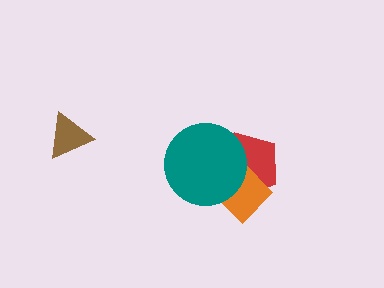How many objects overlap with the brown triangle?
0 objects overlap with the brown triangle.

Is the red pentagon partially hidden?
Yes, it is partially covered by another shape.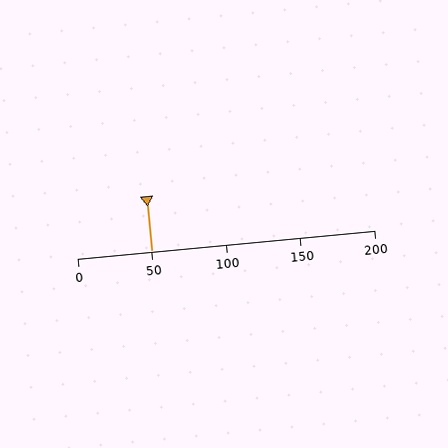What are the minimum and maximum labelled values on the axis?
The axis runs from 0 to 200.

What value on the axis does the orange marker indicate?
The marker indicates approximately 50.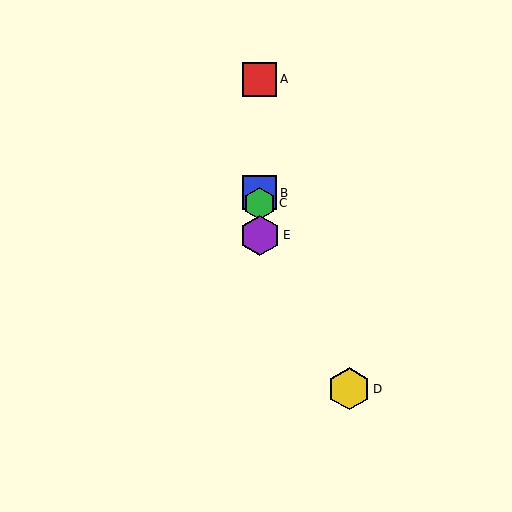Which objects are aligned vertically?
Objects A, B, C, E are aligned vertically.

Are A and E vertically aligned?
Yes, both are at x≈260.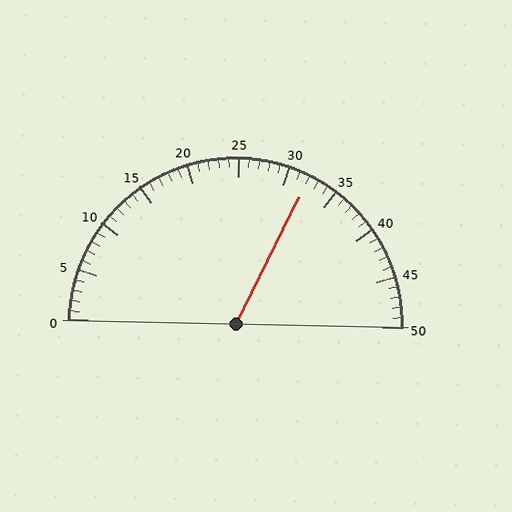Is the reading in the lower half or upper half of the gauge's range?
The reading is in the upper half of the range (0 to 50).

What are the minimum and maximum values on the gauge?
The gauge ranges from 0 to 50.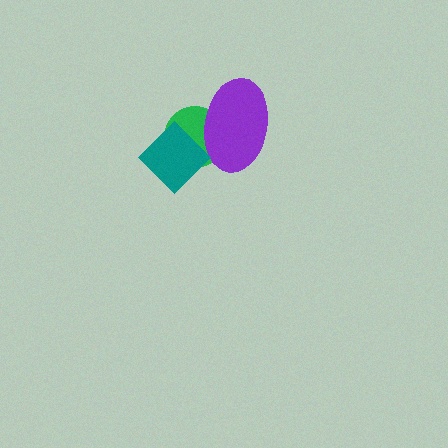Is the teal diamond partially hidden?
No, no other shape covers it.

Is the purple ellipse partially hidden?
Yes, it is partially covered by another shape.